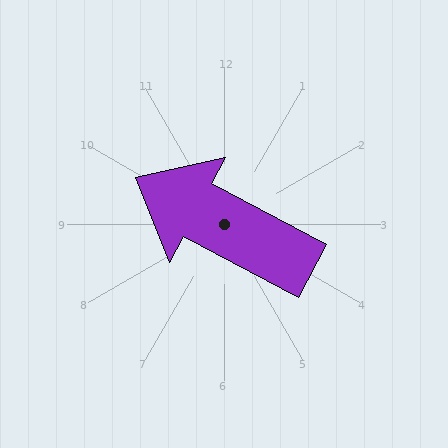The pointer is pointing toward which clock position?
Roughly 10 o'clock.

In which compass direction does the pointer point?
Northwest.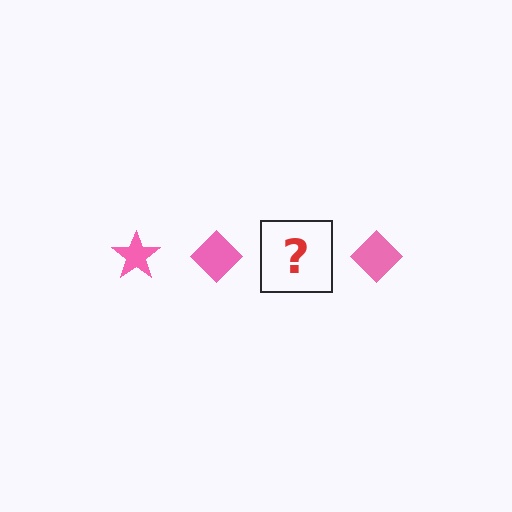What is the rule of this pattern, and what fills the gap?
The rule is that the pattern cycles through star, diamond shapes in pink. The gap should be filled with a pink star.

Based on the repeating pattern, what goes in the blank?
The blank should be a pink star.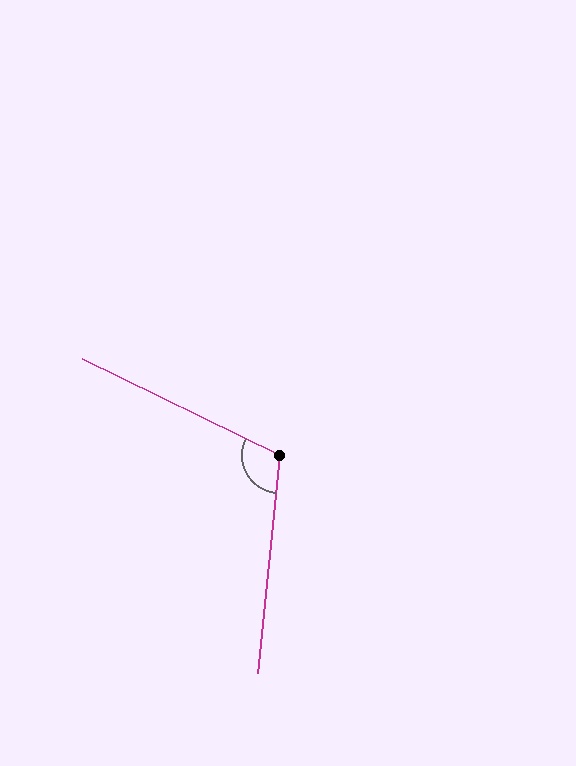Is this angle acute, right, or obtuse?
It is obtuse.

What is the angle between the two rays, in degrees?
Approximately 110 degrees.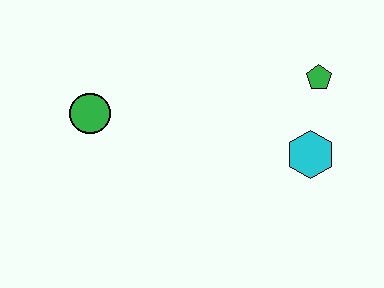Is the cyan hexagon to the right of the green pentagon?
No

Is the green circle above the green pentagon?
No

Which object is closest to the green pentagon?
The cyan hexagon is closest to the green pentagon.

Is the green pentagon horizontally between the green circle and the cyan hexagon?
No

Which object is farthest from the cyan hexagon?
The green circle is farthest from the cyan hexagon.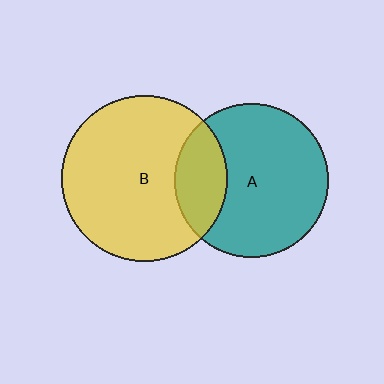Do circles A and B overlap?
Yes.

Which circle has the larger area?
Circle B (yellow).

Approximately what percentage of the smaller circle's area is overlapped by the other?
Approximately 25%.